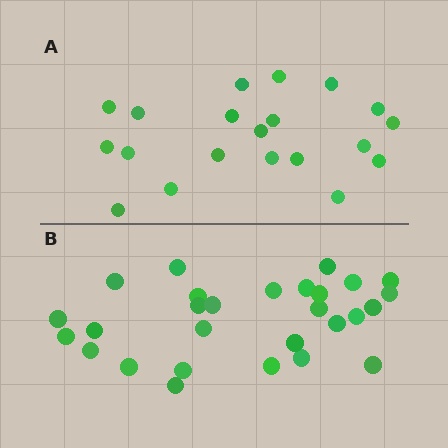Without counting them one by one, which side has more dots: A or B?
Region B (the bottom region) has more dots.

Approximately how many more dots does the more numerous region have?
Region B has roughly 8 or so more dots than region A.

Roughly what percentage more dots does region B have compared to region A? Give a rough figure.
About 40% more.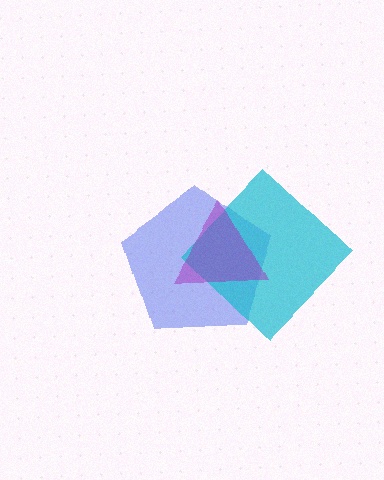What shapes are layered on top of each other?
The layered shapes are: a blue pentagon, a cyan diamond, a purple triangle.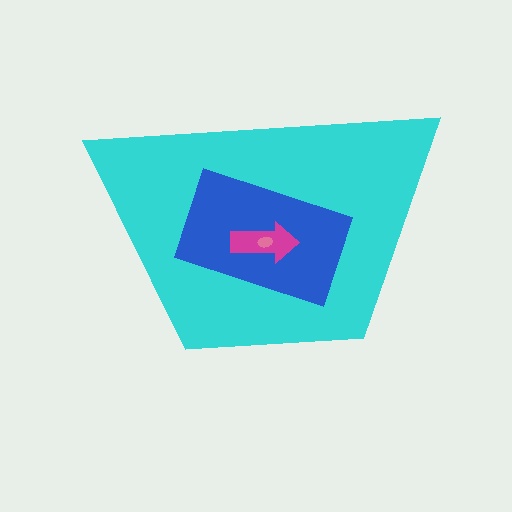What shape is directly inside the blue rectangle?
The magenta arrow.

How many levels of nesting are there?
4.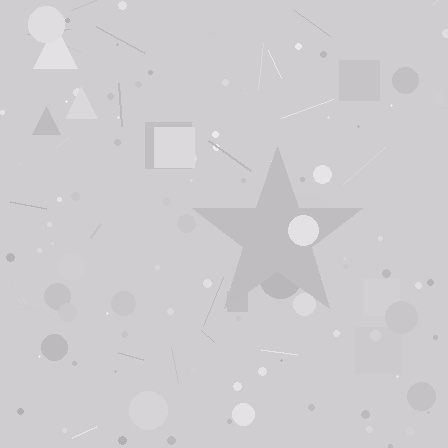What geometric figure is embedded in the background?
A star is embedded in the background.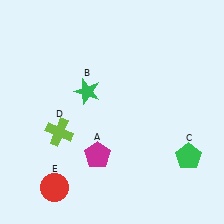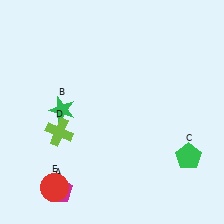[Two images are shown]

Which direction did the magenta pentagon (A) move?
The magenta pentagon (A) moved left.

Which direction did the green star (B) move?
The green star (B) moved left.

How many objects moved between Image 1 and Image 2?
2 objects moved between the two images.